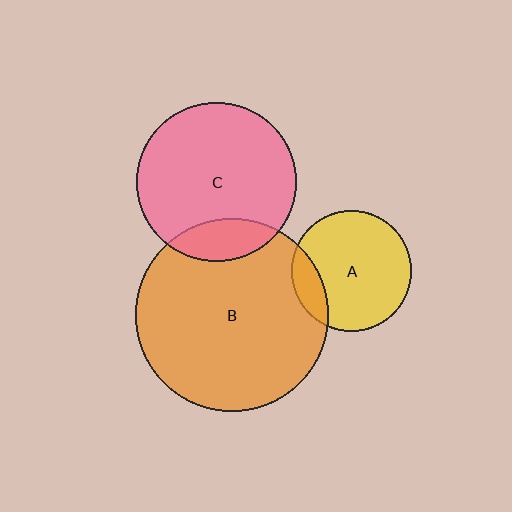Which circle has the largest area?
Circle B (orange).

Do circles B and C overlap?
Yes.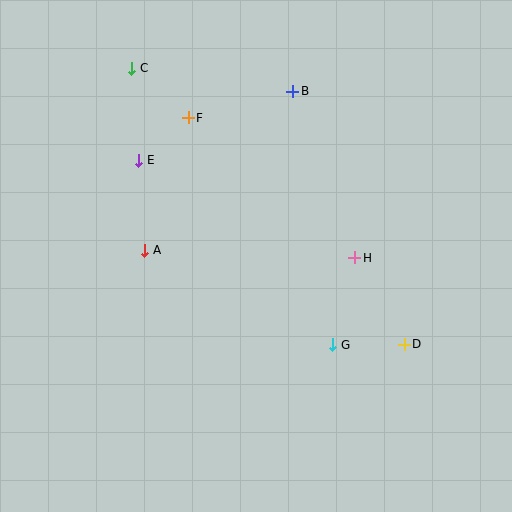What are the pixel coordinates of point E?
Point E is at (138, 160).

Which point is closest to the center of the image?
Point H at (355, 258) is closest to the center.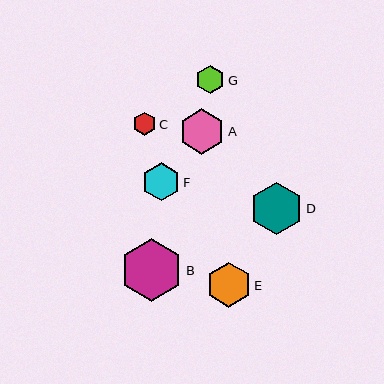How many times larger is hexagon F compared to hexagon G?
Hexagon F is approximately 1.3 times the size of hexagon G.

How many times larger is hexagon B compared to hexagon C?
Hexagon B is approximately 2.7 times the size of hexagon C.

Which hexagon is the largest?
Hexagon B is the largest with a size of approximately 63 pixels.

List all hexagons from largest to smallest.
From largest to smallest: B, D, A, E, F, G, C.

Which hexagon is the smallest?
Hexagon C is the smallest with a size of approximately 24 pixels.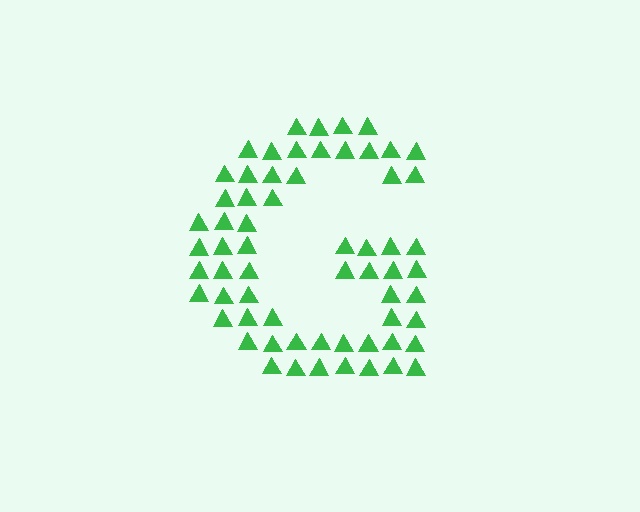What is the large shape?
The large shape is the letter G.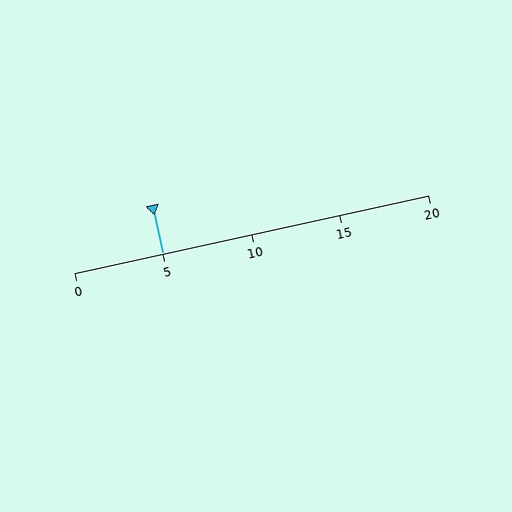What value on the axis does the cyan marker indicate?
The marker indicates approximately 5.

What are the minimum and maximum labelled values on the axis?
The axis runs from 0 to 20.